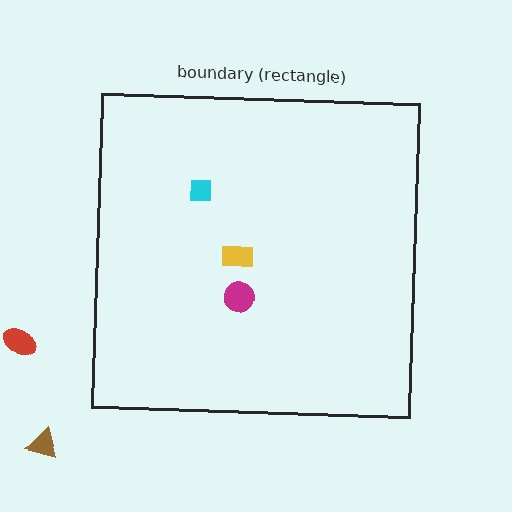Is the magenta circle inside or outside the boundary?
Inside.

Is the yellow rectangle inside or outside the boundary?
Inside.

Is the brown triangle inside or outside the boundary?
Outside.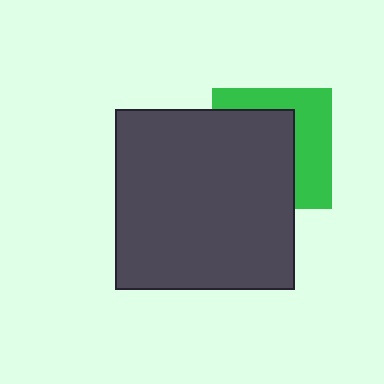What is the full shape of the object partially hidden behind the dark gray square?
The partially hidden object is a green square.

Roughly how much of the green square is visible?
A small part of it is visible (roughly 43%).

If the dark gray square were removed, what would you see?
You would see the complete green square.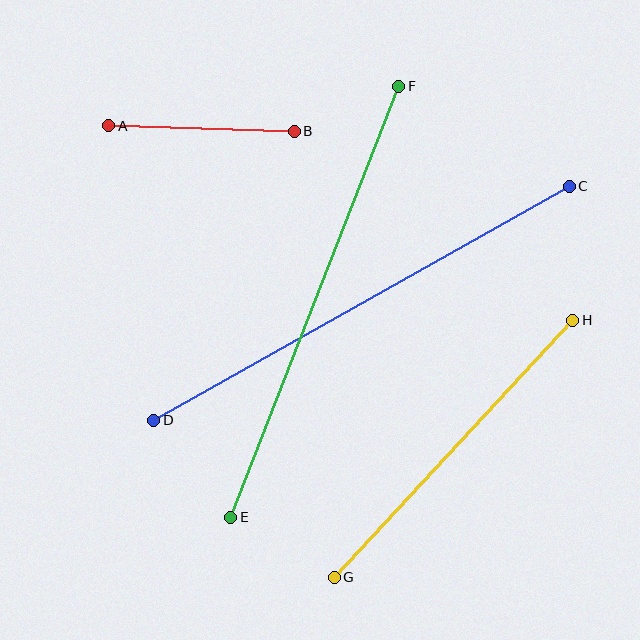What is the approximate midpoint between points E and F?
The midpoint is at approximately (315, 302) pixels.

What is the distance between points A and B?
The distance is approximately 185 pixels.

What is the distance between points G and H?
The distance is approximately 351 pixels.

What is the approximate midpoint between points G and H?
The midpoint is at approximately (453, 449) pixels.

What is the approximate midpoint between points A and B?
The midpoint is at approximately (201, 128) pixels.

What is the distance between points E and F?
The distance is approximately 462 pixels.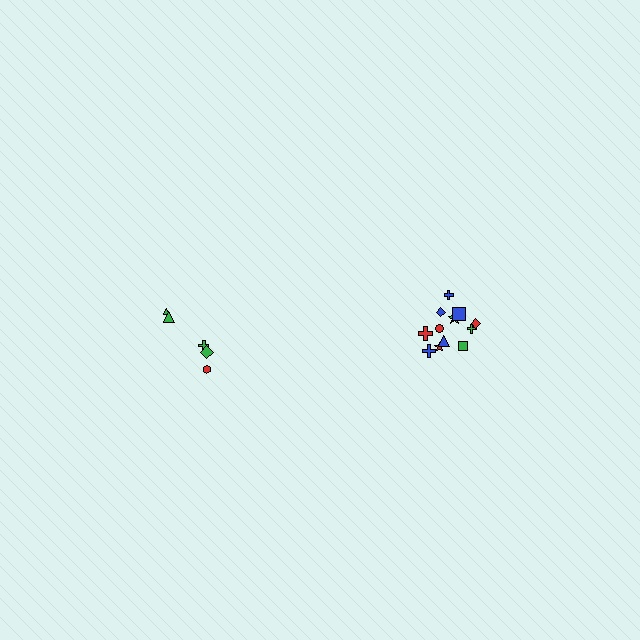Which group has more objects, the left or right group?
The right group.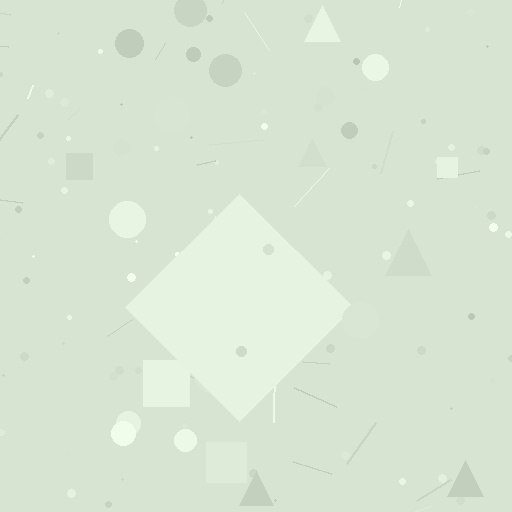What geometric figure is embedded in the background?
A diamond is embedded in the background.